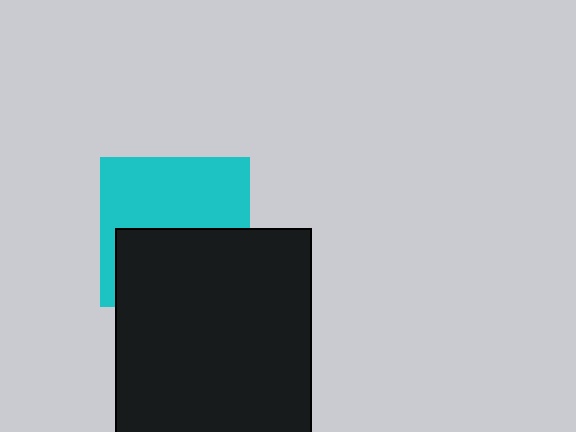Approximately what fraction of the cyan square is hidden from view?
Roughly 48% of the cyan square is hidden behind the black rectangle.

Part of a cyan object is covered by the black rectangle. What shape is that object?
It is a square.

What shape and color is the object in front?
The object in front is a black rectangle.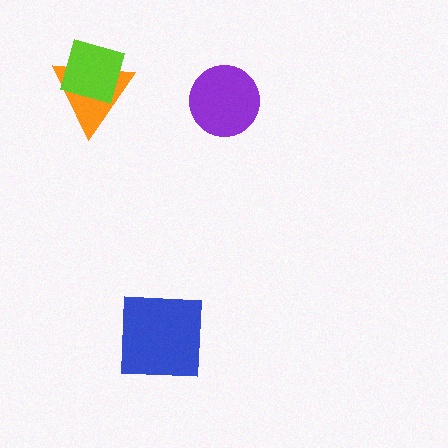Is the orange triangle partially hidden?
Yes, it is partially covered by another shape.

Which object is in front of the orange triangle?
The lime square is in front of the orange triangle.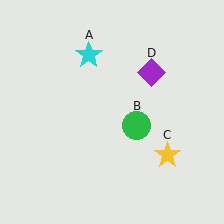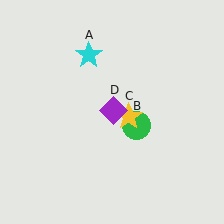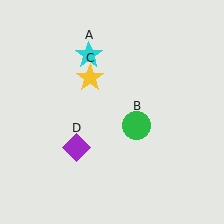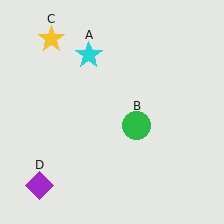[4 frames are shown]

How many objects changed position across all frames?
2 objects changed position: yellow star (object C), purple diamond (object D).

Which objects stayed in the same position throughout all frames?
Cyan star (object A) and green circle (object B) remained stationary.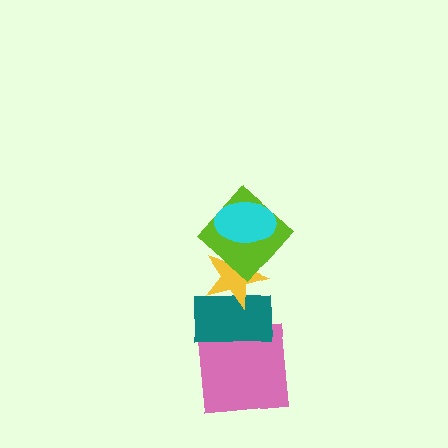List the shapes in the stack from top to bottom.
From top to bottom: the cyan ellipse, the lime diamond, the yellow star, the teal rectangle, the pink square.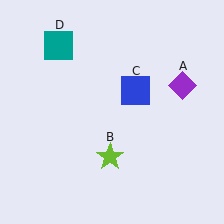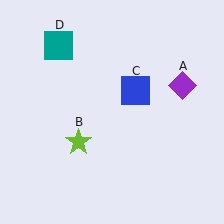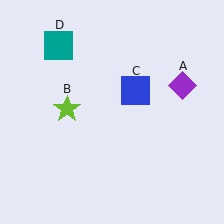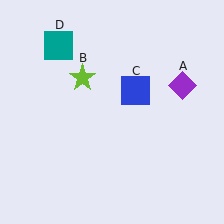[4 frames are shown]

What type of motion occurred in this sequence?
The lime star (object B) rotated clockwise around the center of the scene.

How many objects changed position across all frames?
1 object changed position: lime star (object B).